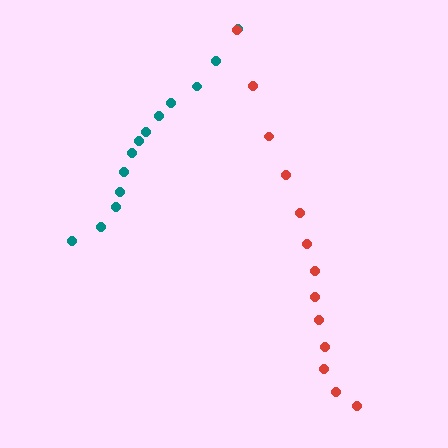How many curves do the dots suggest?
There are 2 distinct paths.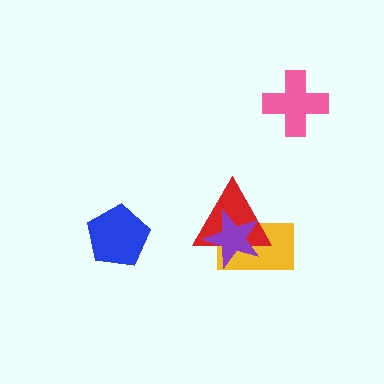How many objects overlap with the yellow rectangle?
2 objects overlap with the yellow rectangle.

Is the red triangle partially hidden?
Yes, it is partially covered by another shape.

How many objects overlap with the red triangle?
2 objects overlap with the red triangle.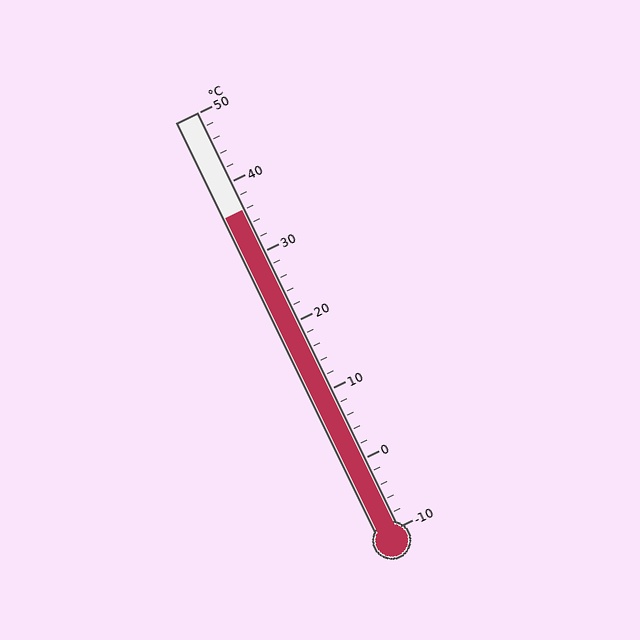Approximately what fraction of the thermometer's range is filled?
The thermometer is filled to approximately 75% of its range.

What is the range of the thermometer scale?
The thermometer scale ranges from -10°C to 50°C.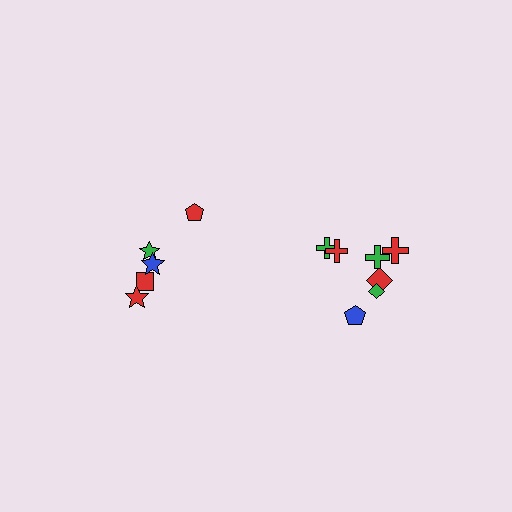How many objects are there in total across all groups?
There are 12 objects.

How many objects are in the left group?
There are 5 objects.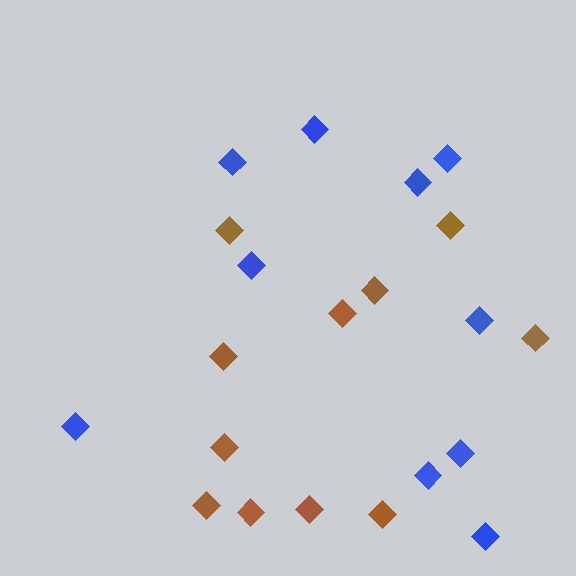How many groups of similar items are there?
There are 2 groups: one group of brown diamonds (11) and one group of blue diamonds (10).